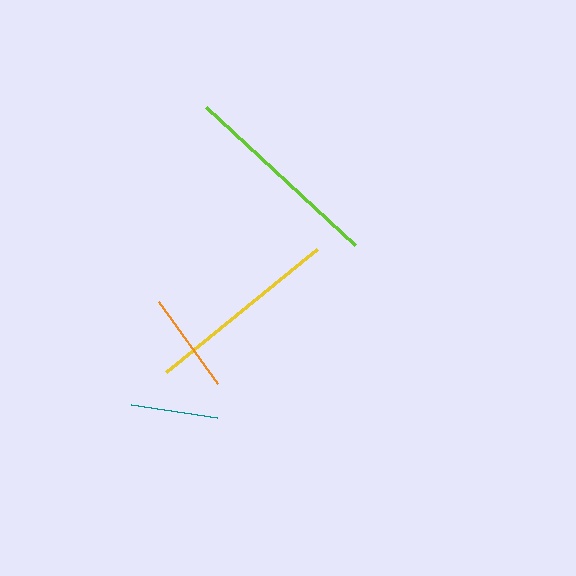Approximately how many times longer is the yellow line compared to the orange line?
The yellow line is approximately 1.9 times the length of the orange line.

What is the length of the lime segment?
The lime segment is approximately 203 pixels long.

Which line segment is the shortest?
The teal line is the shortest at approximately 87 pixels.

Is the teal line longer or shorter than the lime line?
The lime line is longer than the teal line.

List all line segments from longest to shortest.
From longest to shortest: lime, yellow, orange, teal.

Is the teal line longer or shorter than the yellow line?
The yellow line is longer than the teal line.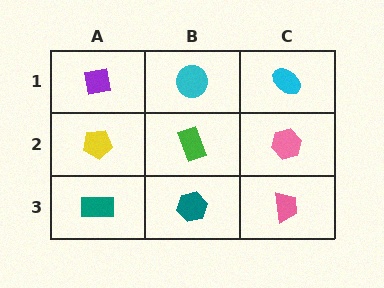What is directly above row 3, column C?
A pink hexagon.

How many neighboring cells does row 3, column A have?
2.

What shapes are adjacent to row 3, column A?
A yellow pentagon (row 2, column A), a teal hexagon (row 3, column B).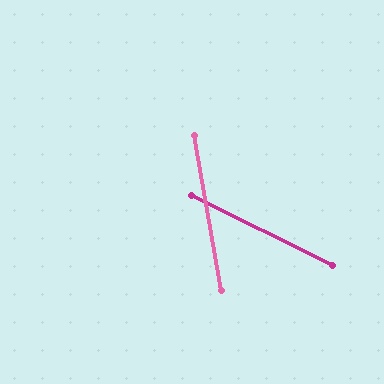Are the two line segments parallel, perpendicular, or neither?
Neither parallel nor perpendicular — they differ by about 54°.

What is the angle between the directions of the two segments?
Approximately 54 degrees.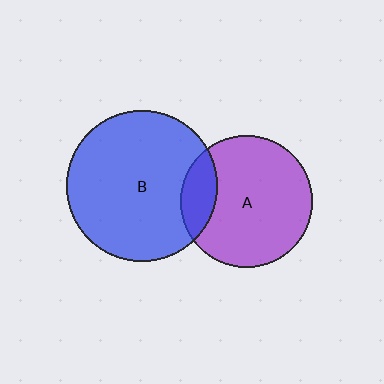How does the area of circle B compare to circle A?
Approximately 1.3 times.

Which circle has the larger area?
Circle B (blue).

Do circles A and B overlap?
Yes.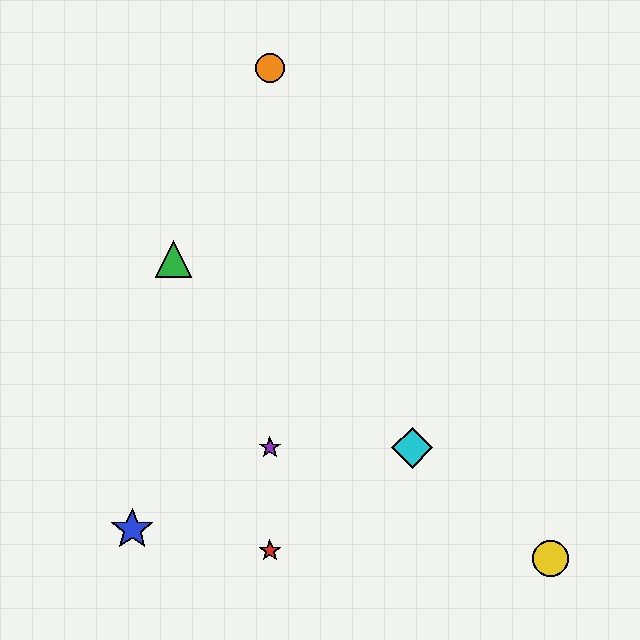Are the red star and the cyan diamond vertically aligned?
No, the red star is at x≈270 and the cyan diamond is at x≈412.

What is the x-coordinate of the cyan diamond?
The cyan diamond is at x≈412.